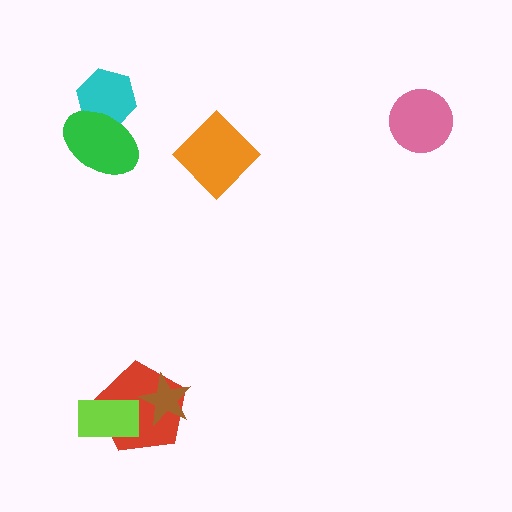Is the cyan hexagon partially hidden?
Yes, it is partially covered by another shape.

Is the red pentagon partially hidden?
Yes, it is partially covered by another shape.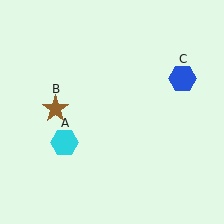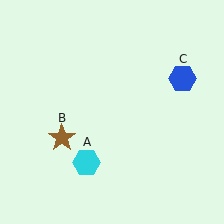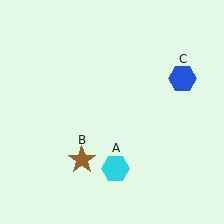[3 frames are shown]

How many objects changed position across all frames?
2 objects changed position: cyan hexagon (object A), brown star (object B).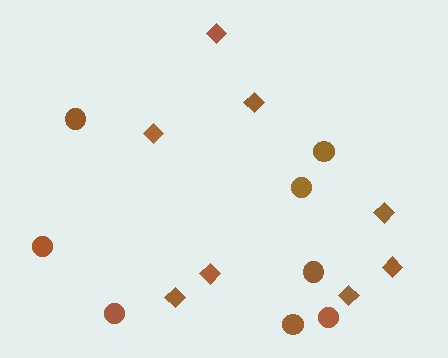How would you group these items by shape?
There are 2 groups: one group of diamonds (8) and one group of circles (8).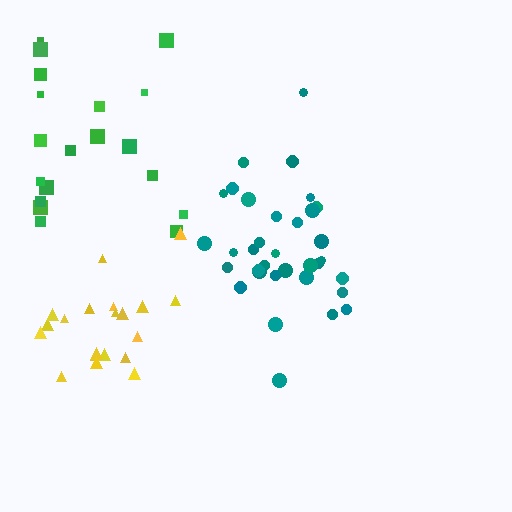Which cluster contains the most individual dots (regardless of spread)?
Teal (34).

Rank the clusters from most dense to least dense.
yellow, teal, green.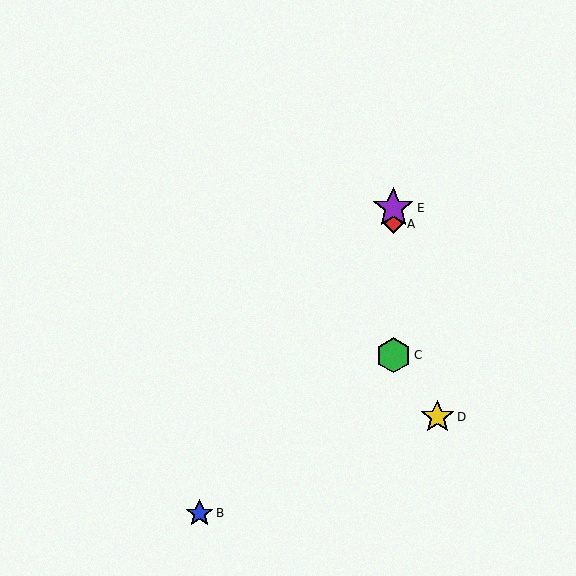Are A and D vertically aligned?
No, A is at x≈393 and D is at x≈437.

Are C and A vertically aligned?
Yes, both are at x≈393.